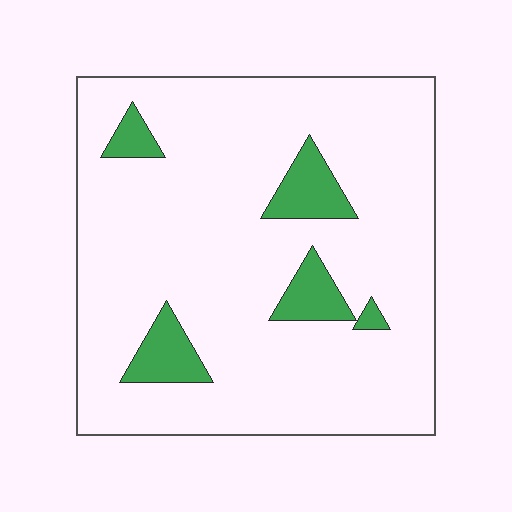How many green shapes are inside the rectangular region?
5.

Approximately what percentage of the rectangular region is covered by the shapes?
Approximately 10%.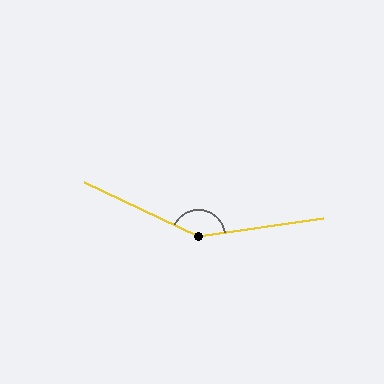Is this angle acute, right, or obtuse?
It is obtuse.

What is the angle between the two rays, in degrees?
Approximately 147 degrees.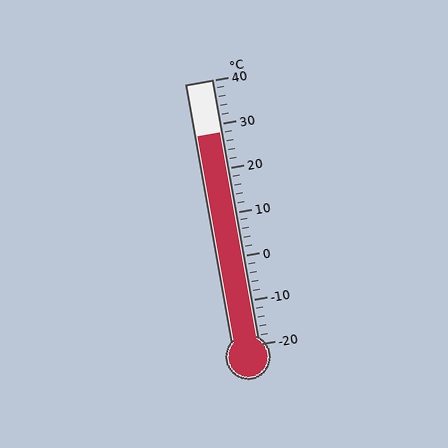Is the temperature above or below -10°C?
The temperature is above -10°C.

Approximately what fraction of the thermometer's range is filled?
The thermometer is filled to approximately 80% of its range.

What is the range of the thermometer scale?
The thermometer scale ranges from -20°C to 40°C.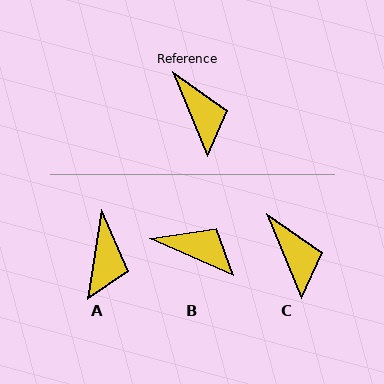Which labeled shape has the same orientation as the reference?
C.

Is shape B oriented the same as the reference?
No, it is off by about 44 degrees.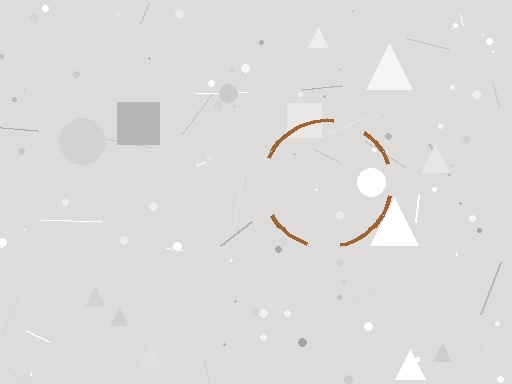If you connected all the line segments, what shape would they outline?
They would outline a circle.